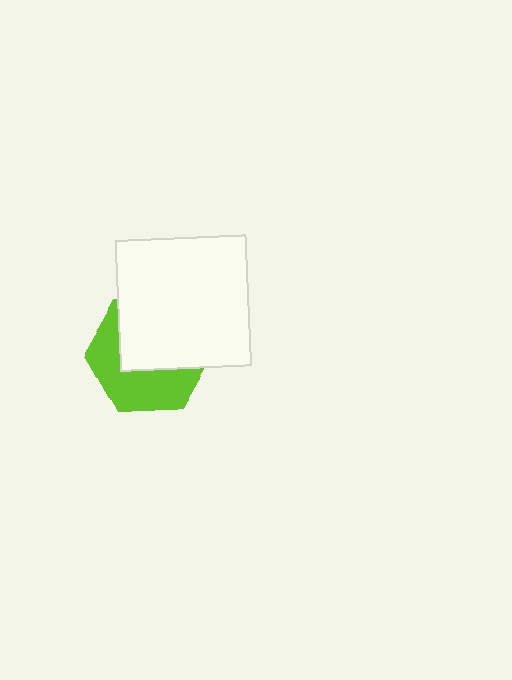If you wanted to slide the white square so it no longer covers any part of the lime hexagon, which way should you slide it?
Slide it up — that is the most direct way to separate the two shapes.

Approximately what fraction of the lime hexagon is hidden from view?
Roughly 52% of the lime hexagon is hidden behind the white square.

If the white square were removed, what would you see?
You would see the complete lime hexagon.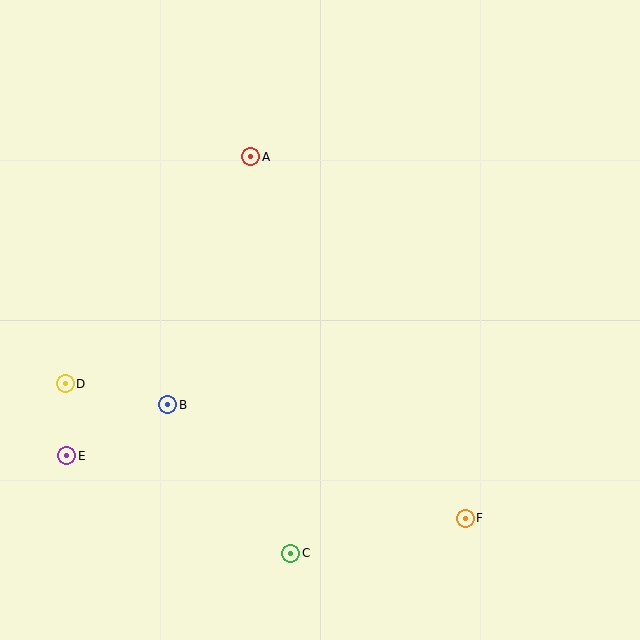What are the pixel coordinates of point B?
Point B is at (168, 405).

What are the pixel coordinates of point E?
Point E is at (67, 456).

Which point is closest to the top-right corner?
Point A is closest to the top-right corner.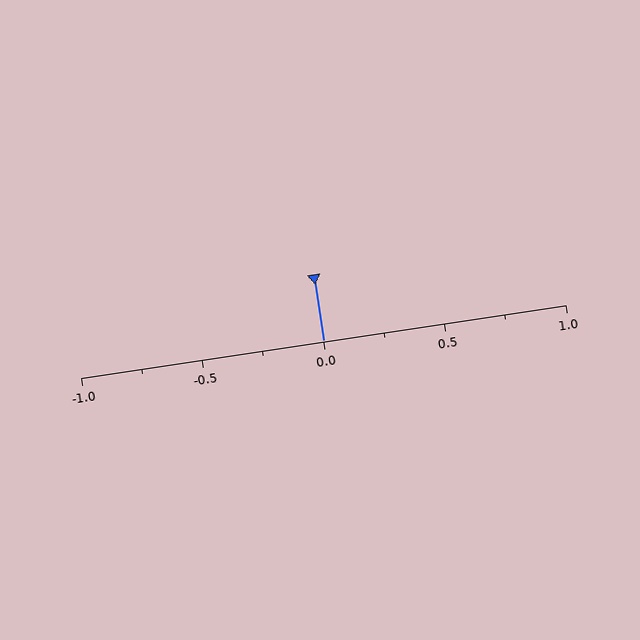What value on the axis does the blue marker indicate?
The marker indicates approximately 0.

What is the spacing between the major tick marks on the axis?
The major ticks are spaced 0.5 apart.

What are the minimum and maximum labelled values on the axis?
The axis runs from -1.0 to 1.0.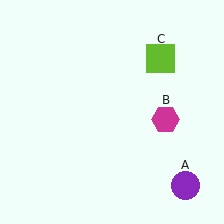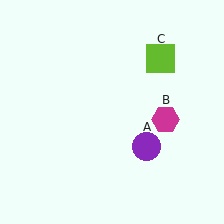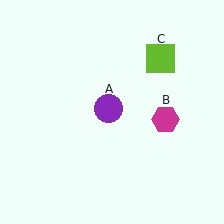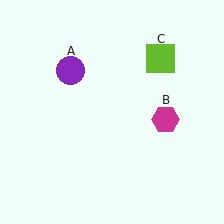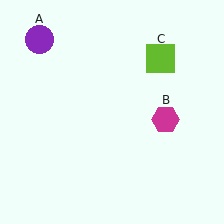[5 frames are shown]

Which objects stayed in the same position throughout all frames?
Magenta hexagon (object B) and lime square (object C) remained stationary.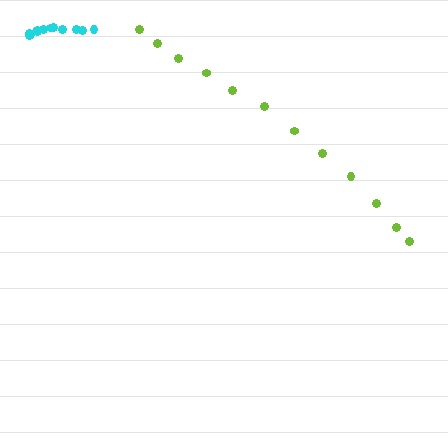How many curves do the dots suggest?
There are 2 distinct paths.